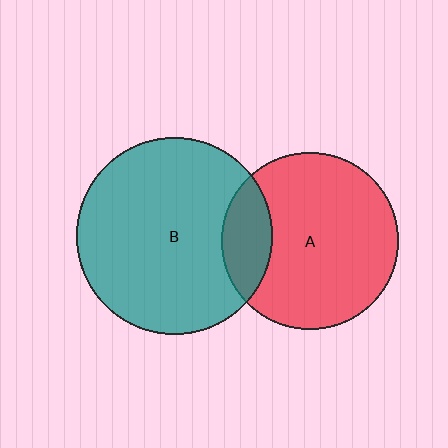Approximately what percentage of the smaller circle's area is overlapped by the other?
Approximately 20%.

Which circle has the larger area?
Circle B (teal).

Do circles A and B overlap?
Yes.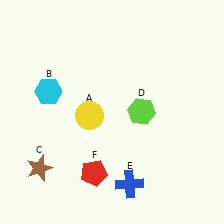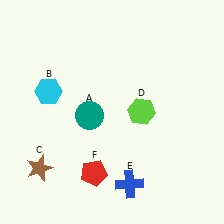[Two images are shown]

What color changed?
The circle (A) changed from yellow in Image 1 to teal in Image 2.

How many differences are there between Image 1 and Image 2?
There is 1 difference between the two images.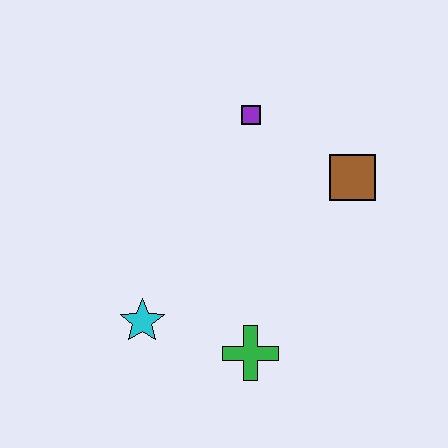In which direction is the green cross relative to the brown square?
The green cross is below the brown square.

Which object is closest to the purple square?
The brown square is closest to the purple square.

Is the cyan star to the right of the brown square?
No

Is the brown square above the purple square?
No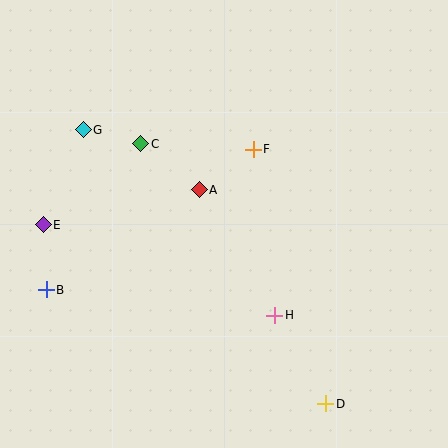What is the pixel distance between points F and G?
The distance between F and G is 171 pixels.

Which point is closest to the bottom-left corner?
Point B is closest to the bottom-left corner.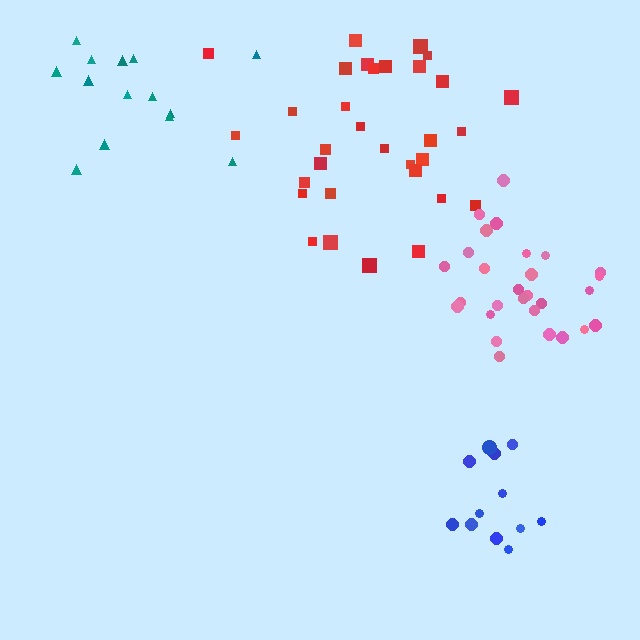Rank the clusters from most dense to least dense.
blue, pink, teal, red.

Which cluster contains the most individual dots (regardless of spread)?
Red (32).